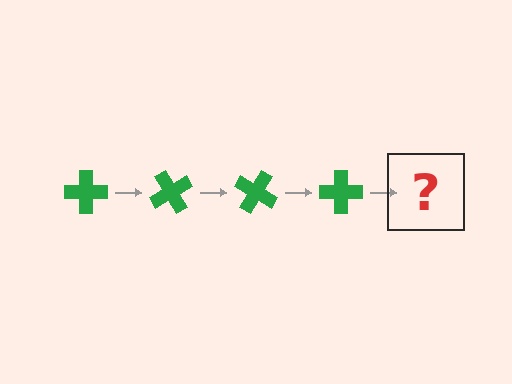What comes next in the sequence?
The next element should be a green cross rotated 240 degrees.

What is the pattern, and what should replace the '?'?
The pattern is that the cross rotates 60 degrees each step. The '?' should be a green cross rotated 240 degrees.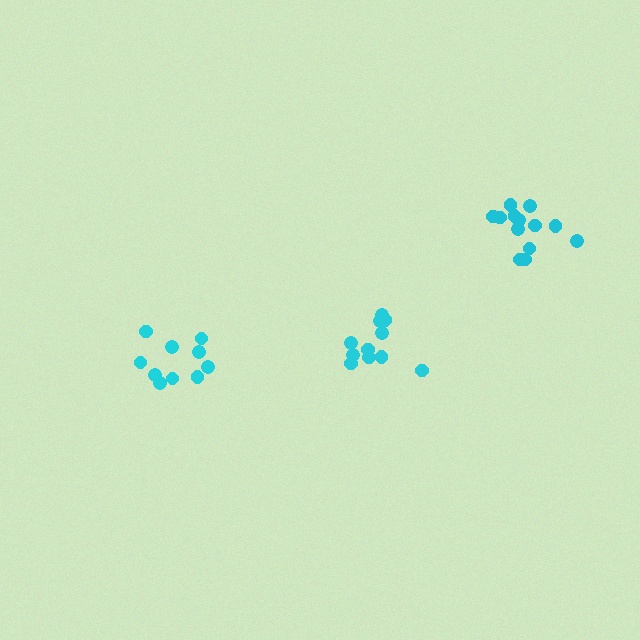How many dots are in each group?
Group 1: 10 dots, Group 2: 11 dots, Group 3: 13 dots (34 total).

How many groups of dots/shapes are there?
There are 3 groups.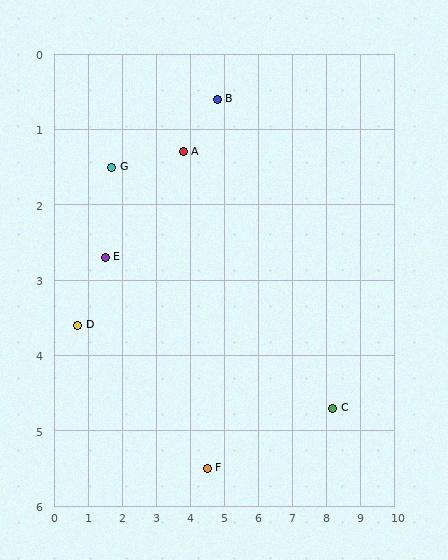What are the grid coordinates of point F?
Point F is at approximately (4.5, 5.5).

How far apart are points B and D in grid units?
Points B and D are about 5.1 grid units apart.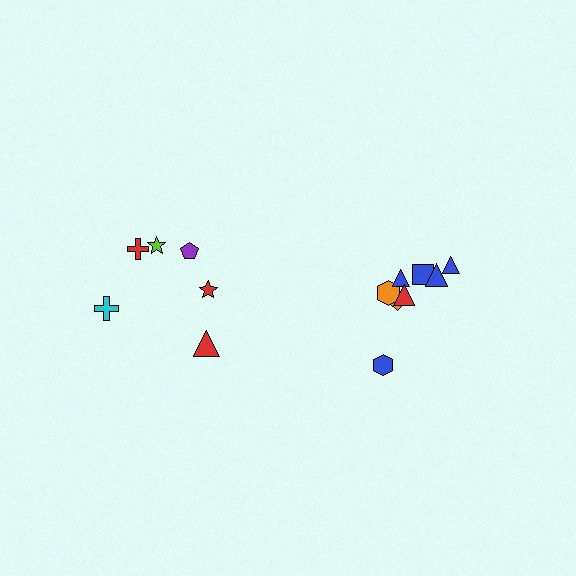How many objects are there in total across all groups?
There are 14 objects.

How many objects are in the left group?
There are 6 objects.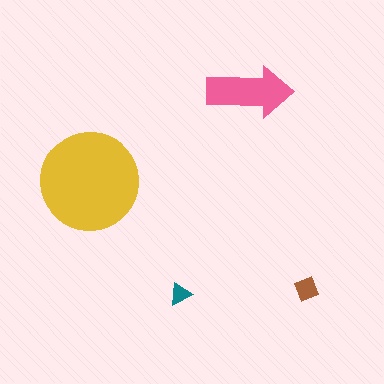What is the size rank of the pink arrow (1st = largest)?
2nd.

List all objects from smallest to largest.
The teal triangle, the brown diamond, the pink arrow, the yellow circle.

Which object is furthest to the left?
The yellow circle is leftmost.